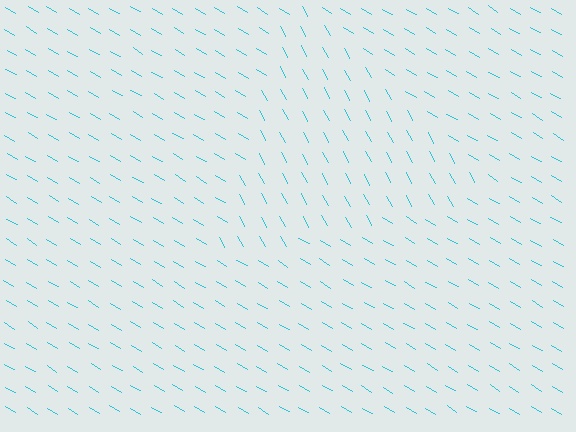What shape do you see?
I see a triangle.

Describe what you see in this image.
The image is filled with small cyan line segments. A triangle region in the image has lines oriented differently from the surrounding lines, creating a visible texture boundary.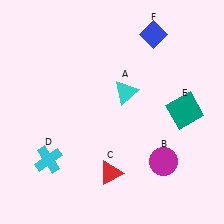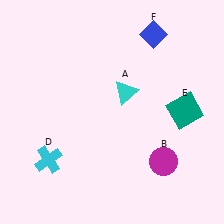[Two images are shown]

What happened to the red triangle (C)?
The red triangle (C) was removed in Image 2. It was in the bottom-left area of Image 1.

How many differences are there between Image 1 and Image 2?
There is 1 difference between the two images.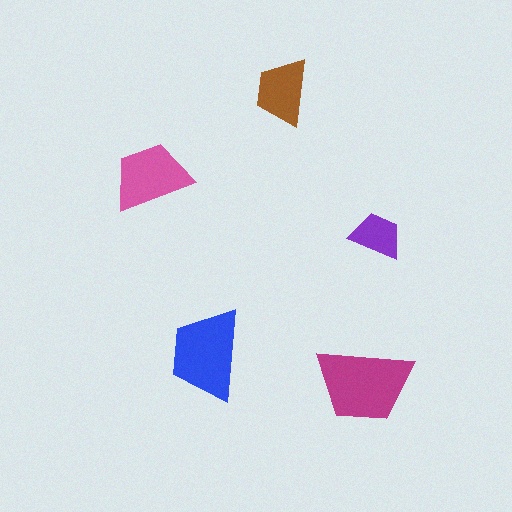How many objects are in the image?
There are 5 objects in the image.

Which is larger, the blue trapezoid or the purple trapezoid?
The blue one.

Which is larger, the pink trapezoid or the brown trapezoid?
The pink one.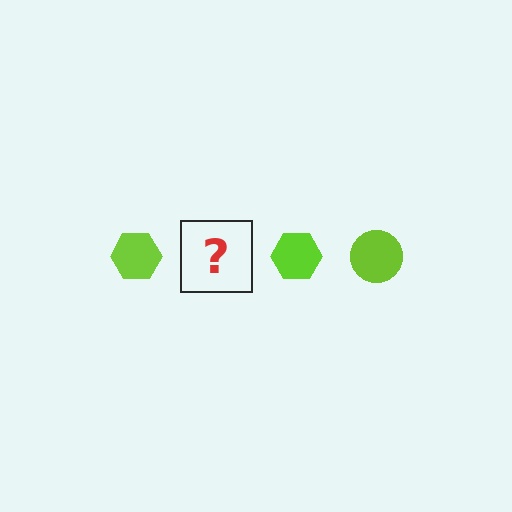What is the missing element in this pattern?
The missing element is a lime circle.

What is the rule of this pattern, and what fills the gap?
The rule is that the pattern cycles through hexagon, circle shapes in lime. The gap should be filled with a lime circle.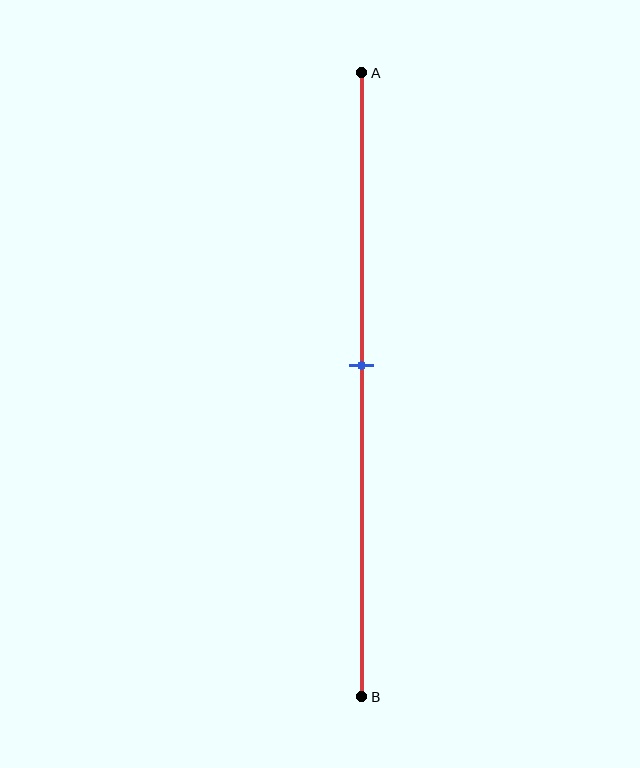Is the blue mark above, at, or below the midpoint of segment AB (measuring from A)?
The blue mark is above the midpoint of segment AB.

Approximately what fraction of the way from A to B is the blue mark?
The blue mark is approximately 45% of the way from A to B.